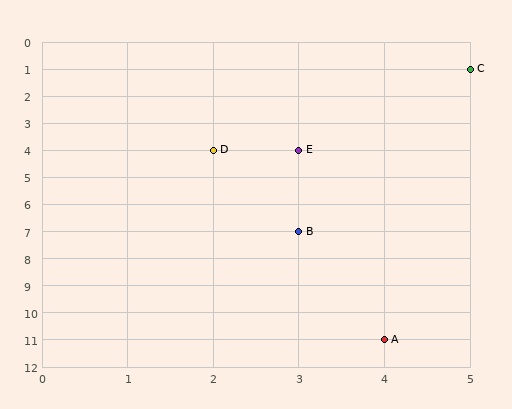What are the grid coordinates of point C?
Point C is at grid coordinates (5, 1).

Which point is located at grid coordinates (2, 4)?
Point D is at (2, 4).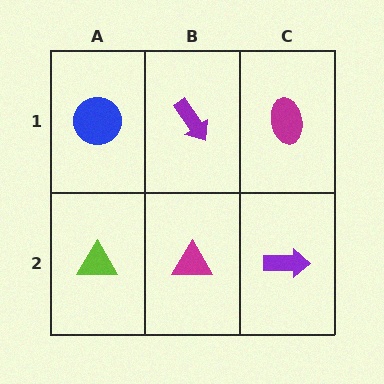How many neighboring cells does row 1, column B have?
3.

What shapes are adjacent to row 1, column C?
A purple arrow (row 2, column C), a purple arrow (row 1, column B).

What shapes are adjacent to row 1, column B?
A magenta triangle (row 2, column B), a blue circle (row 1, column A), a magenta ellipse (row 1, column C).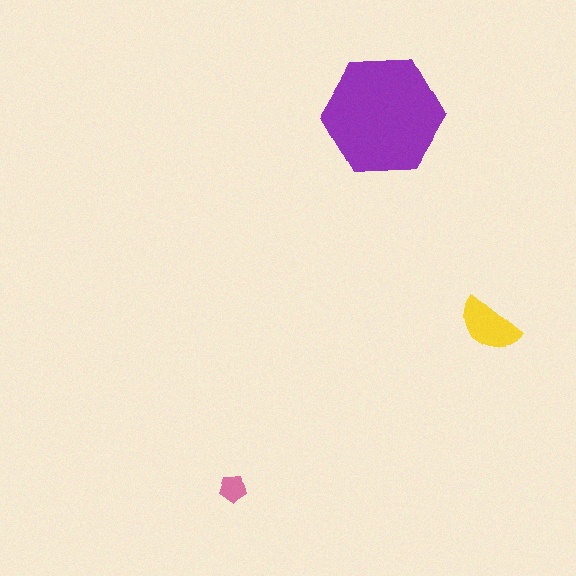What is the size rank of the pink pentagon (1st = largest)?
3rd.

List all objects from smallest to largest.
The pink pentagon, the yellow semicircle, the purple hexagon.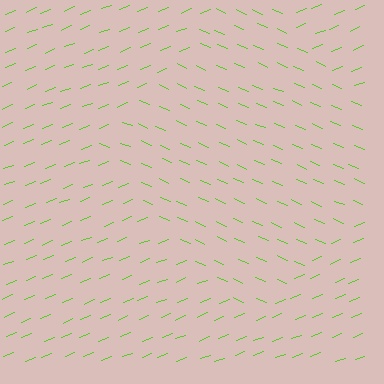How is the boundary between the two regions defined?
The boundary is defined purely by a change in line orientation (approximately 45 degrees difference). All lines are the same color and thickness.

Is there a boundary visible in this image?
Yes, there is a texture boundary formed by a change in line orientation.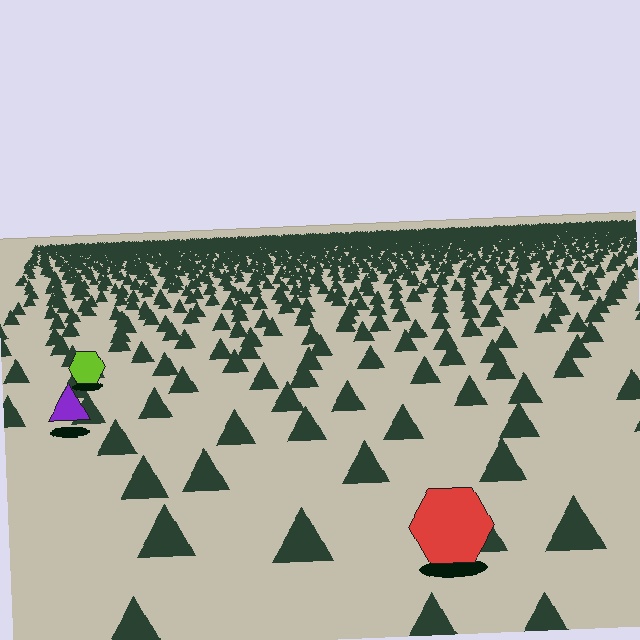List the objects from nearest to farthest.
From nearest to farthest: the red hexagon, the purple triangle, the lime hexagon.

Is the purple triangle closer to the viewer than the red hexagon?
No. The red hexagon is closer — you can tell from the texture gradient: the ground texture is coarser near it.